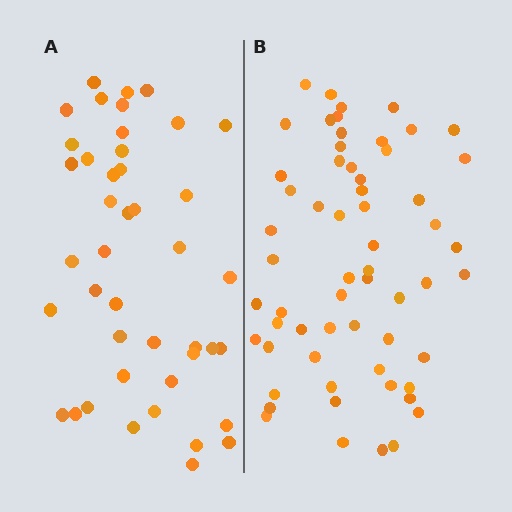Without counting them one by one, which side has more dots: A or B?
Region B (the right region) has more dots.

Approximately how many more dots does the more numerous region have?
Region B has approximately 15 more dots than region A.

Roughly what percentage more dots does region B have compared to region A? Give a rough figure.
About 40% more.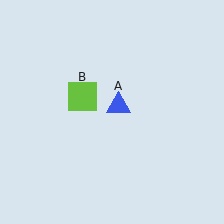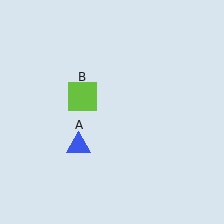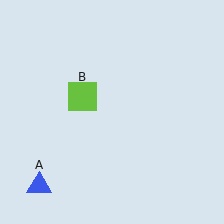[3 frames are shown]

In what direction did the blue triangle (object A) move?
The blue triangle (object A) moved down and to the left.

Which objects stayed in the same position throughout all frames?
Lime square (object B) remained stationary.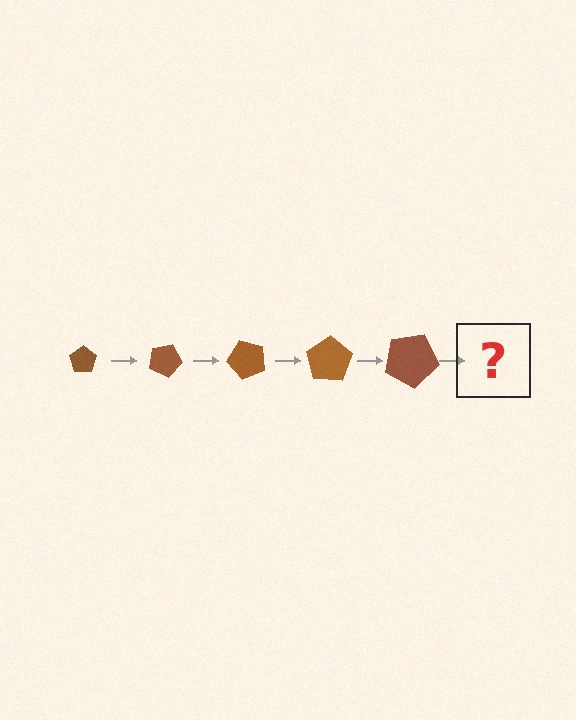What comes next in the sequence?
The next element should be a pentagon, larger than the previous one and rotated 125 degrees from the start.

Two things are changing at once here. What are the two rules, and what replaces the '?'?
The two rules are that the pentagon grows larger each step and it rotates 25 degrees each step. The '?' should be a pentagon, larger than the previous one and rotated 125 degrees from the start.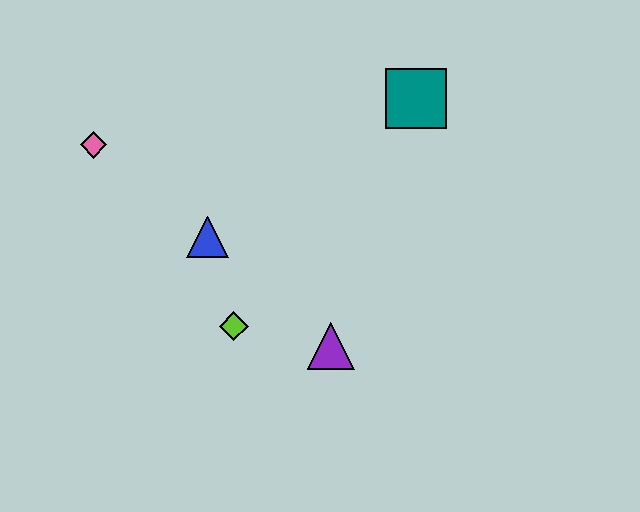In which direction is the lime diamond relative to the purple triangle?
The lime diamond is to the left of the purple triangle.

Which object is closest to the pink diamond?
The blue triangle is closest to the pink diamond.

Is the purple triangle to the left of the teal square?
Yes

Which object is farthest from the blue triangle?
The teal square is farthest from the blue triangle.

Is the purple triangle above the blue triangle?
No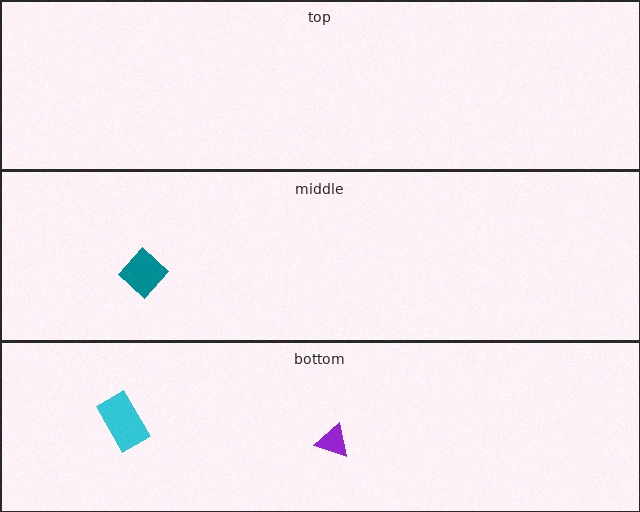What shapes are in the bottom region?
The purple triangle, the cyan rectangle.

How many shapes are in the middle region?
1.